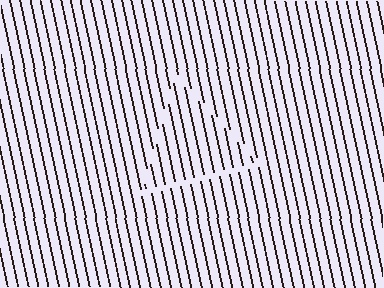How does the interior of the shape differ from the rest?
The interior of the shape contains the same grating, shifted by half a period — the contour is defined by the phase discontinuity where line-ends from the inner and outer gratings abut.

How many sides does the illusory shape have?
3 sides — the line-ends trace a triangle.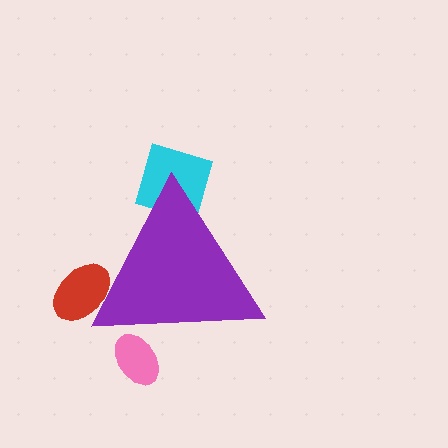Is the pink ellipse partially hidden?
Yes, the pink ellipse is partially hidden behind the purple triangle.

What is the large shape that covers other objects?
A purple triangle.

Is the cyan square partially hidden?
Yes, the cyan square is partially hidden behind the purple triangle.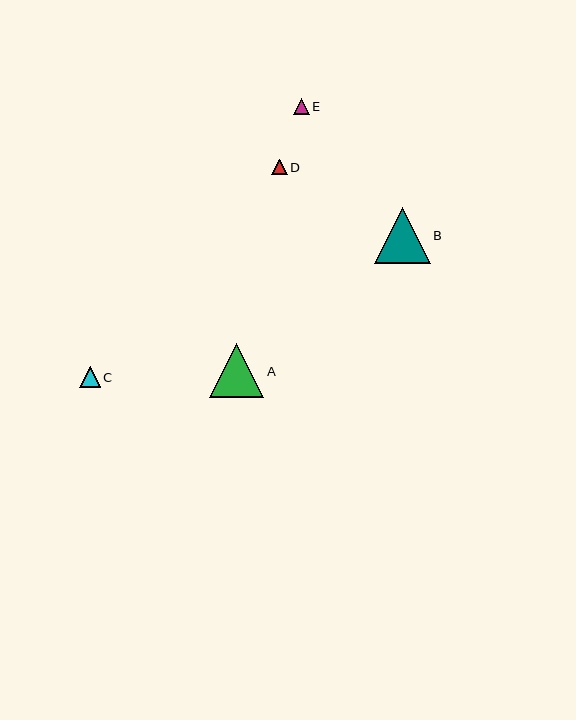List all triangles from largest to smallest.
From largest to smallest: B, A, C, D, E.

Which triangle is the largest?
Triangle B is the largest with a size of approximately 56 pixels.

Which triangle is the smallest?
Triangle E is the smallest with a size of approximately 16 pixels.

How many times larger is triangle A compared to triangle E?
Triangle A is approximately 3.5 times the size of triangle E.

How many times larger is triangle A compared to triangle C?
Triangle A is approximately 2.6 times the size of triangle C.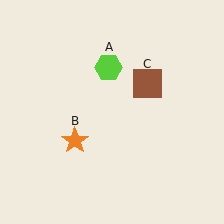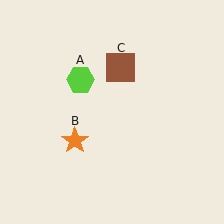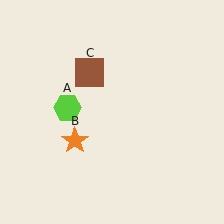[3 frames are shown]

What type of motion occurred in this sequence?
The lime hexagon (object A), brown square (object C) rotated counterclockwise around the center of the scene.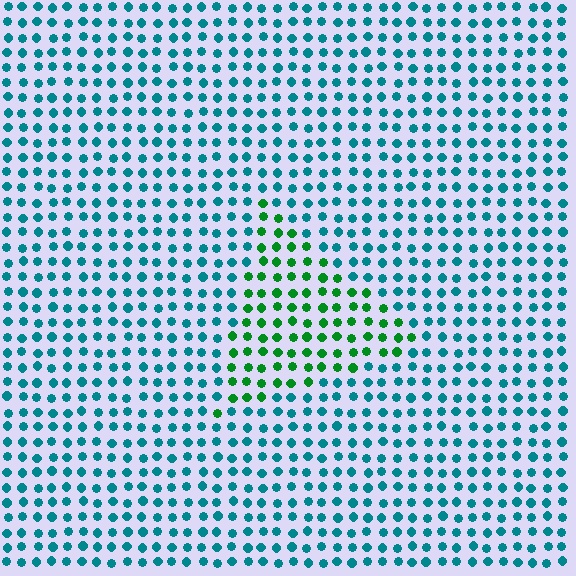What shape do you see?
I see a triangle.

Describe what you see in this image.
The image is filled with small teal elements in a uniform arrangement. A triangle-shaped region is visible where the elements are tinted to a slightly different hue, forming a subtle color boundary.